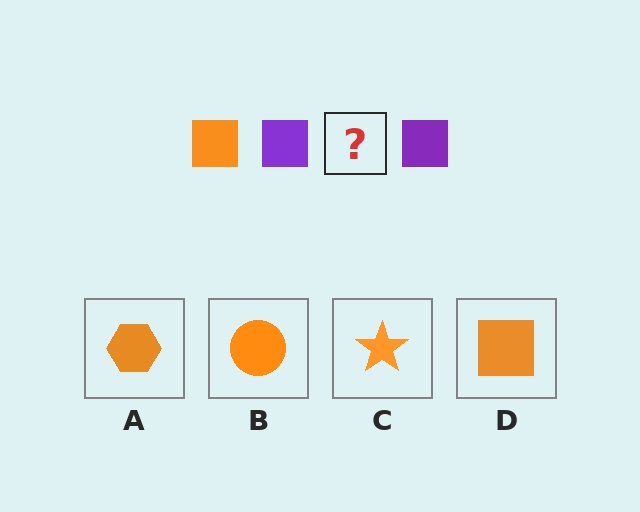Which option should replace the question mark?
Option D.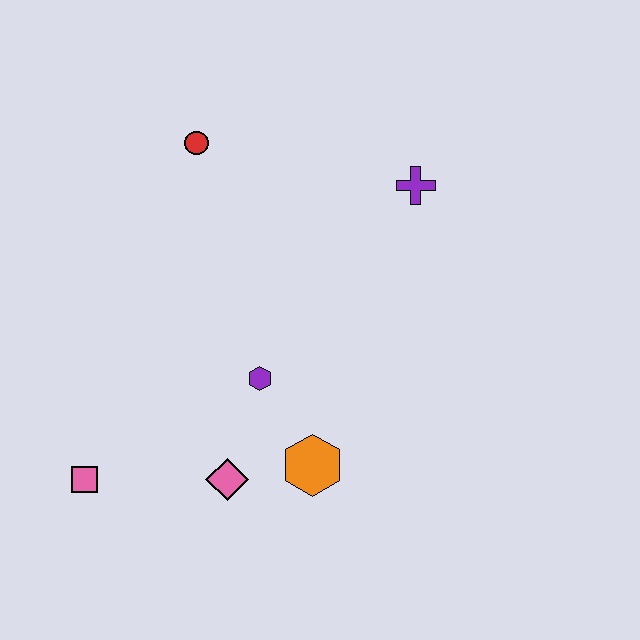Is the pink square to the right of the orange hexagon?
No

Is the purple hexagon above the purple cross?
No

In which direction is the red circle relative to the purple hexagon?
The red circle is above the purple hexagon.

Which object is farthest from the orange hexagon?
The red circle is farthest from the orange hexagon.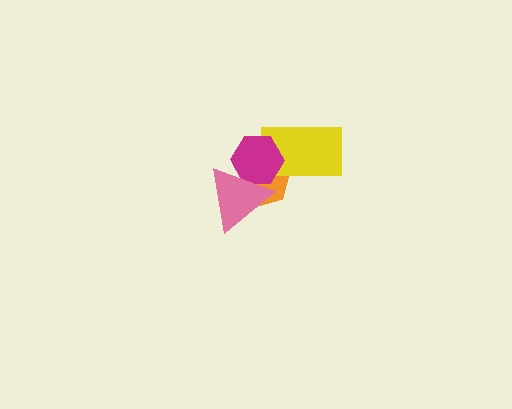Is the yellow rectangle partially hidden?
Yes, it is partially covered by another shape.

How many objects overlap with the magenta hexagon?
3 objects overlap with the magenta hexagon.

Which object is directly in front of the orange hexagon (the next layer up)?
The yellow rectangle is directly in front of the orange hexagon.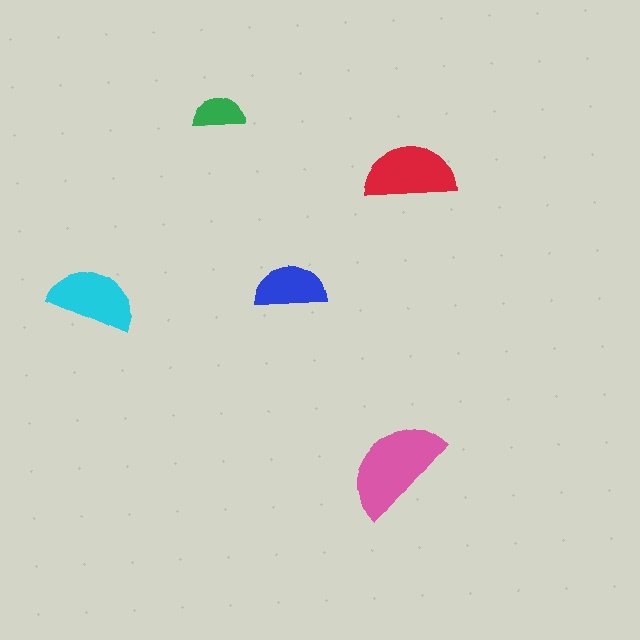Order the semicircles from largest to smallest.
the pink one, the red one, the cyan one, the blue one, the green one.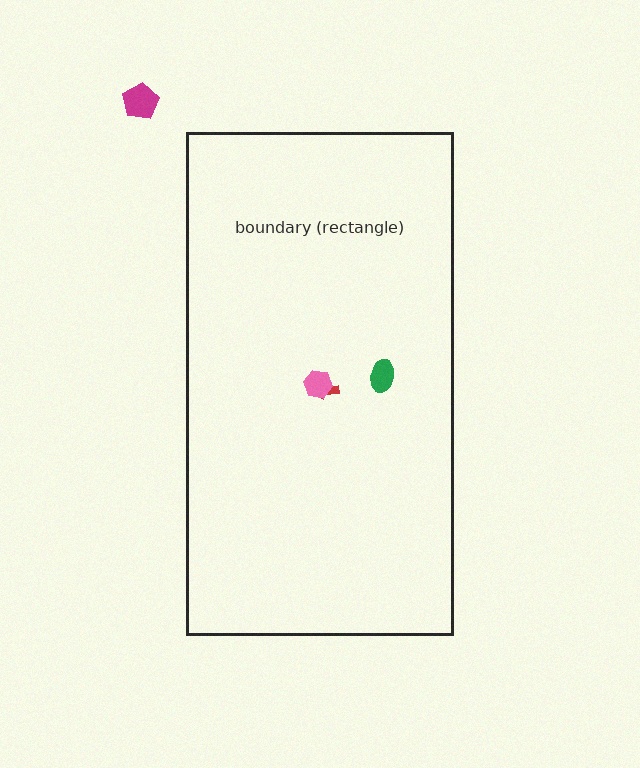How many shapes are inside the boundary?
3 inside, 1 outside.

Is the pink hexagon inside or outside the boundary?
Inside.